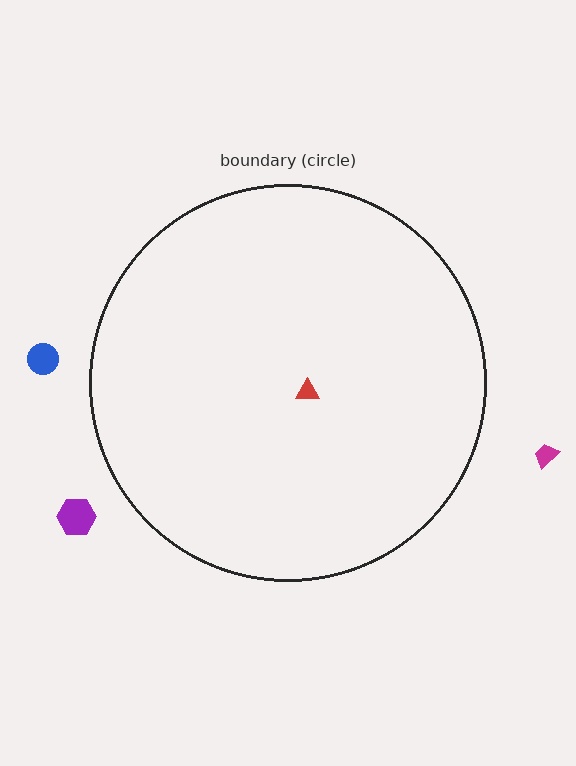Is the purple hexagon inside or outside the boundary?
Outside.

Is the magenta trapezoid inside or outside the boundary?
Outside.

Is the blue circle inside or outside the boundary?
Outside.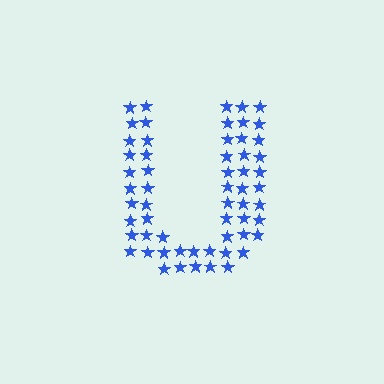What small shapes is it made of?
It is made of small stars.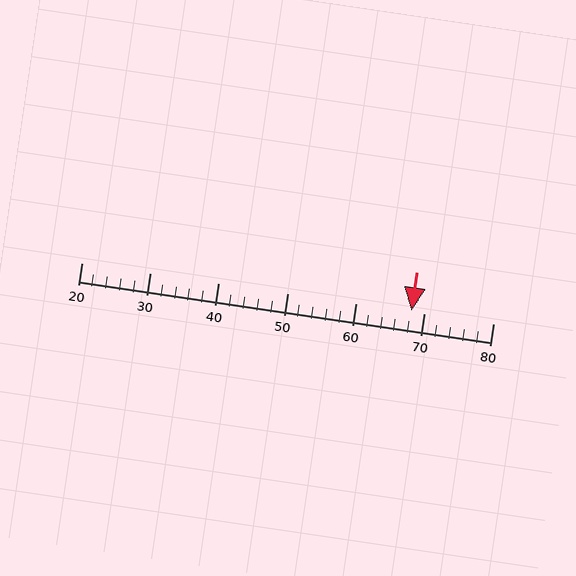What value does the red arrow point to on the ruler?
The red arrow points to approximately 68.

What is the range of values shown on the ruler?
The ruler shows values from 20 to 80.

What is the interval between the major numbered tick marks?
The major tick marks are spaced 10 units apart.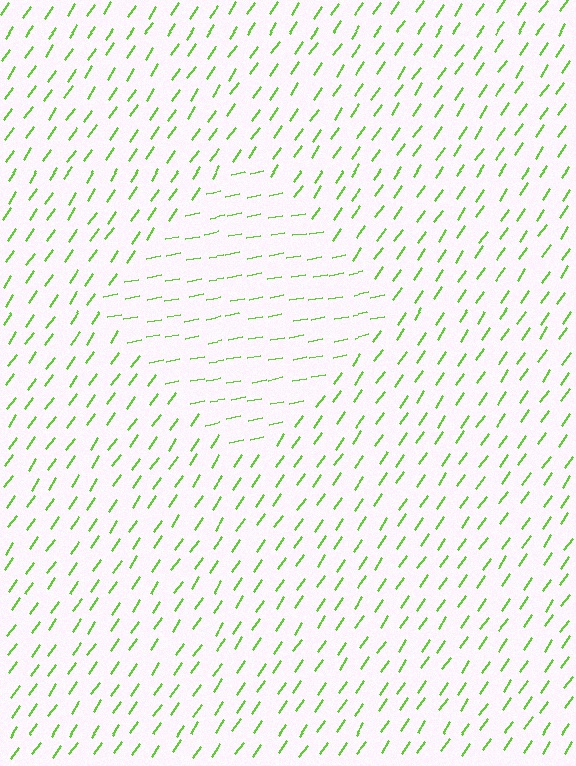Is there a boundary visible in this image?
Yes, there is a texture boundary formed by a change in line orientation.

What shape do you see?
I see a diamond.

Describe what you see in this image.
The image is filled with small lime line segments. A diamond region in the image has lines oriented differently from the surrounding lines, creating a visible texture boundary.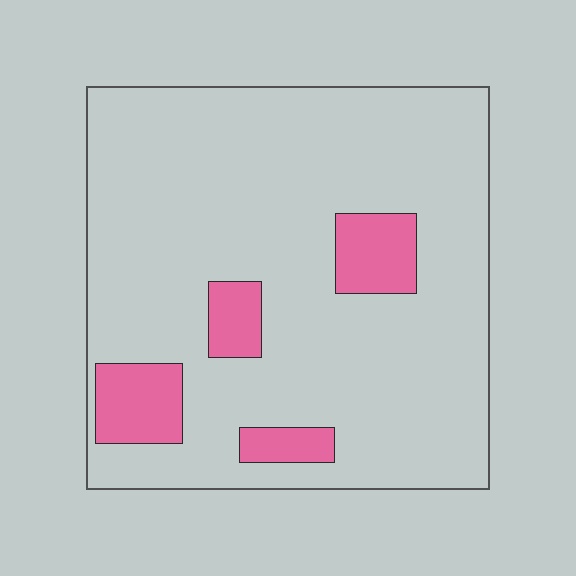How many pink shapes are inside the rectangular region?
4.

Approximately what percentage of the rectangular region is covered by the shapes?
Approximately 15%.